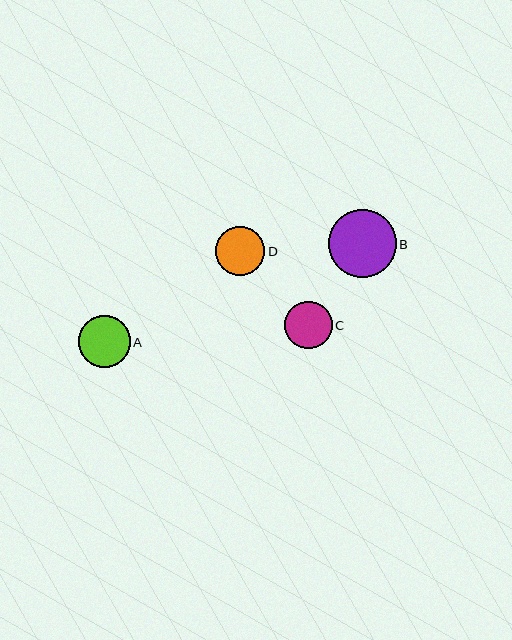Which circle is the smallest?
Circle C is the smallest with a size of approximately 47 pixels.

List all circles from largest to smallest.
From largest to smallest: B, A, D, C.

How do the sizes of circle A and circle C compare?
Circle A and circle C are approximately the same size.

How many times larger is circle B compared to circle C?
Circle B is approximately 1.4 times the size of circle C.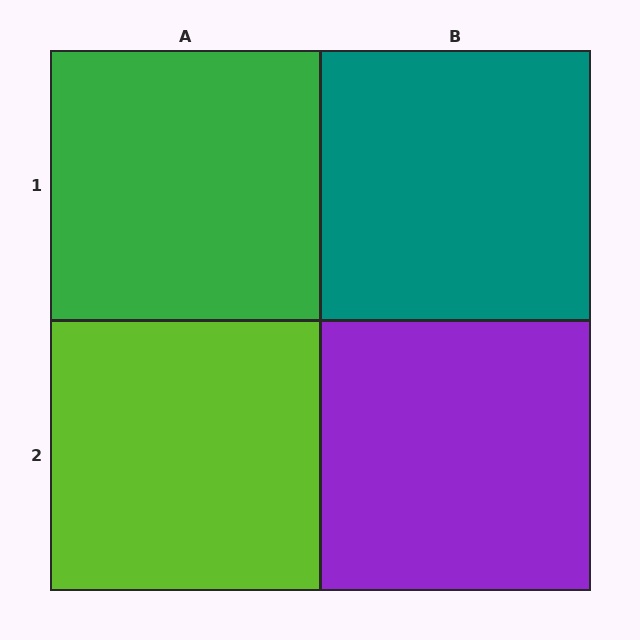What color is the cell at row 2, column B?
Purple.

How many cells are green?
1 cell is green.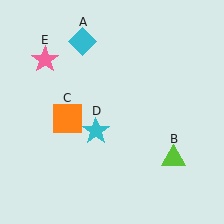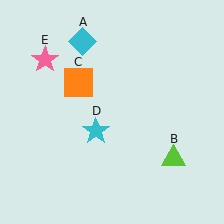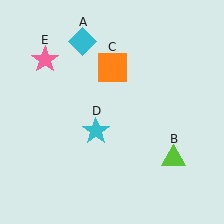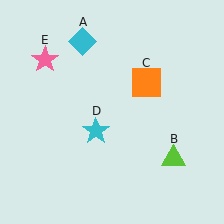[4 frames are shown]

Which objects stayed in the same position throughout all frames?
Cyan diamond (object A) and lime triangle (object B) and cyan star (object D) and pink star (object E) remained stationary.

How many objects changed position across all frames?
1 object changed position: orange square (object C).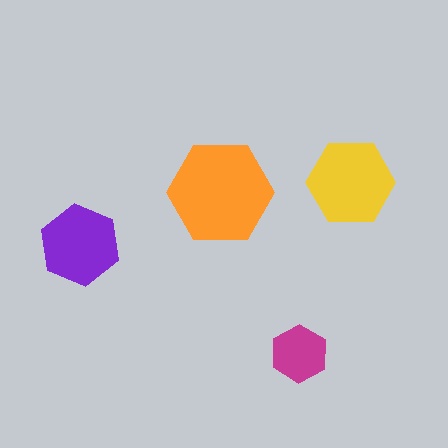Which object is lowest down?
The magenta hexagon is bottommost.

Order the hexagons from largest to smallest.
the orange one, the yellow one, the purple one, the magenta one.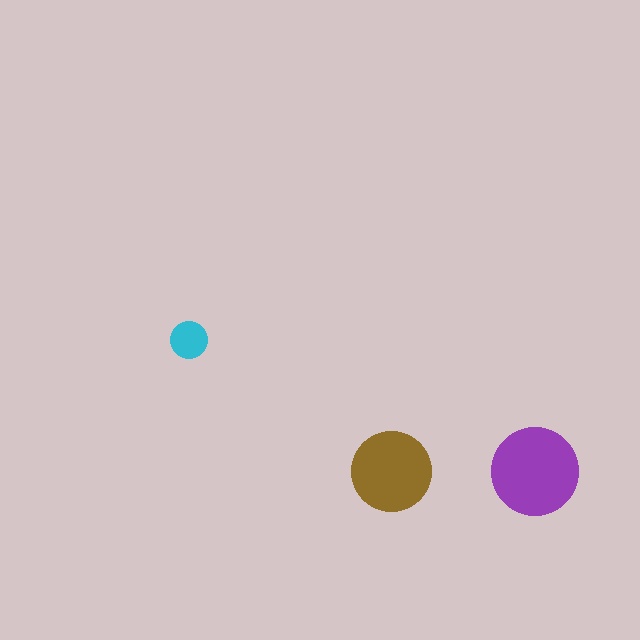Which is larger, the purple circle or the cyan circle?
The purple one.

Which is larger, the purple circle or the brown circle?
The purple one.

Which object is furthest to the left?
The cyan circle is leftmost.